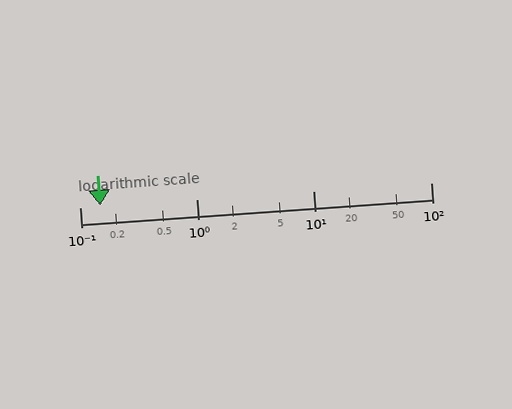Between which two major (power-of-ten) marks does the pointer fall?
The pointer is between 0.1 and 1.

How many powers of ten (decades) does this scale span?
The scale spans 3 decades, from 0.1 to 100.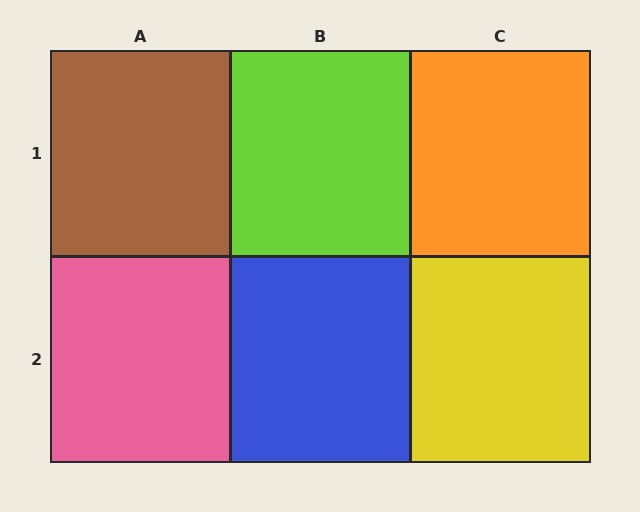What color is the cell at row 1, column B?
Lime.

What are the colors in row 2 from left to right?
Pink, blue, yellow.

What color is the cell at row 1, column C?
Orange.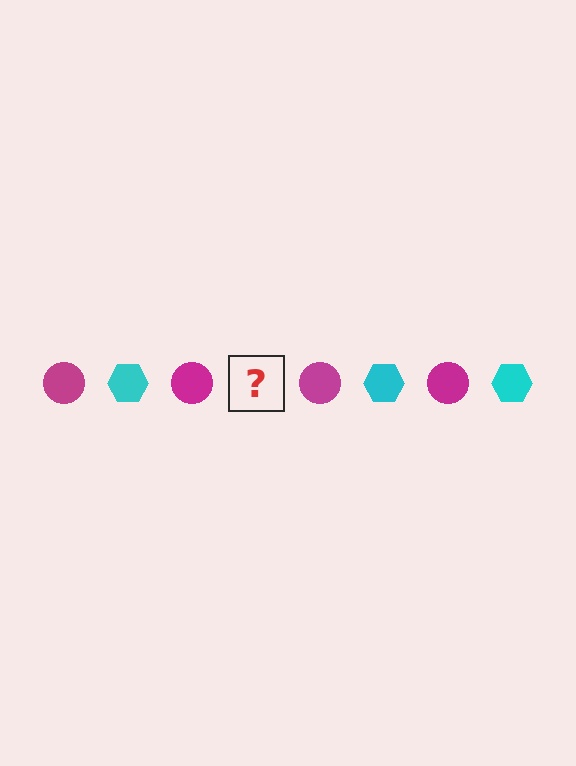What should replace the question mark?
The question mark should be replaced with a cyan hexagon.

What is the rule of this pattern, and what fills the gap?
The rule is that the pattern alternates between magenta circle and cyan hexagon. The gap should be filled with a cyan hexagon.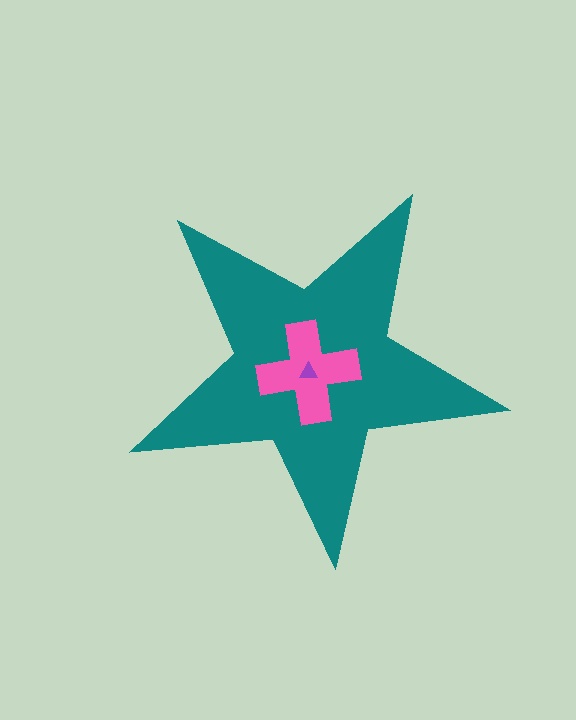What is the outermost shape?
The teal star.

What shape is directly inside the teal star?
The pink cross.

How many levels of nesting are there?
3.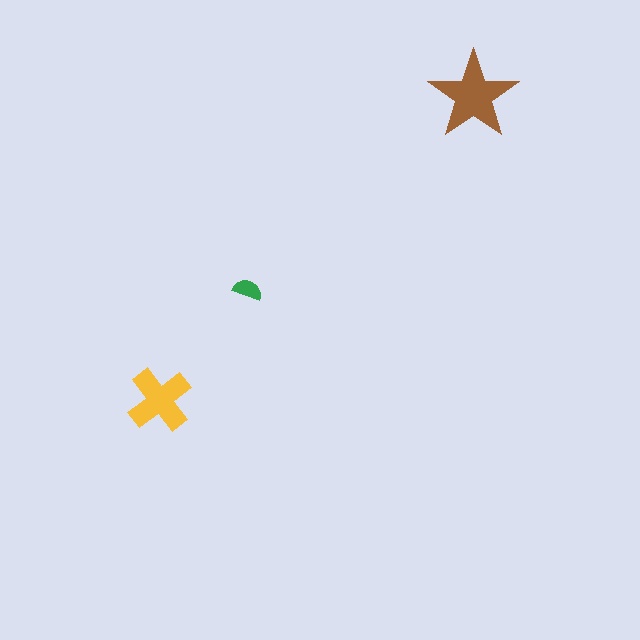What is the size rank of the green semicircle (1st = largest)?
3rd.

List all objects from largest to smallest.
The brown star, the yellow cross, the green semicircle.